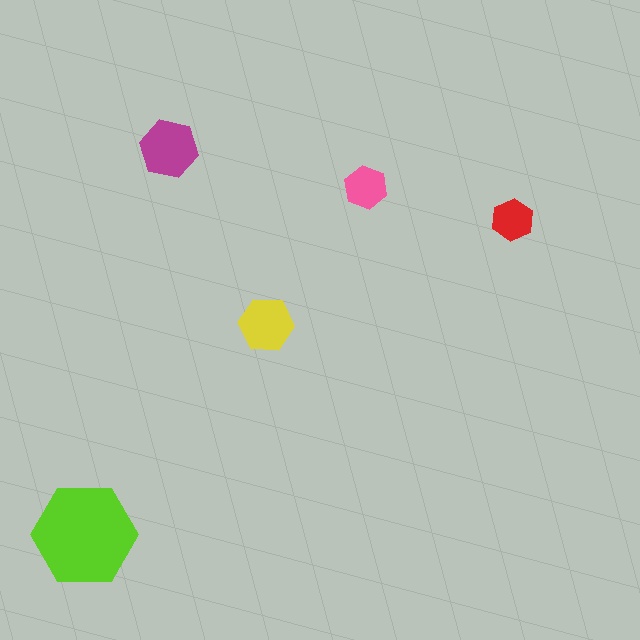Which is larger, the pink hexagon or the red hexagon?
The pink one.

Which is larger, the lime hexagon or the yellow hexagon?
The lime one.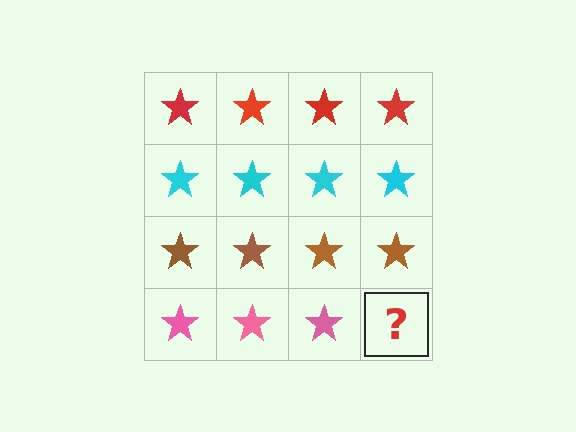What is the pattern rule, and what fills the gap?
The rule is that each row has a consistent color. The gap should be filled with a pink star.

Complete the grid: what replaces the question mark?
The question mark should be replaced with a pink star.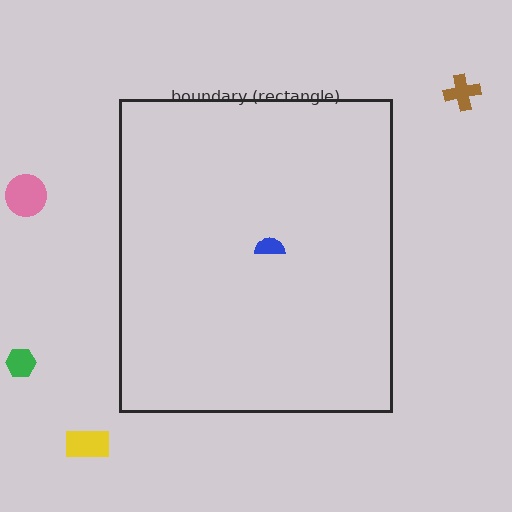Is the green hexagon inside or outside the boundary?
Outside.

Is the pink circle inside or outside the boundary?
Outside.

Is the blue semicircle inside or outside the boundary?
Inside.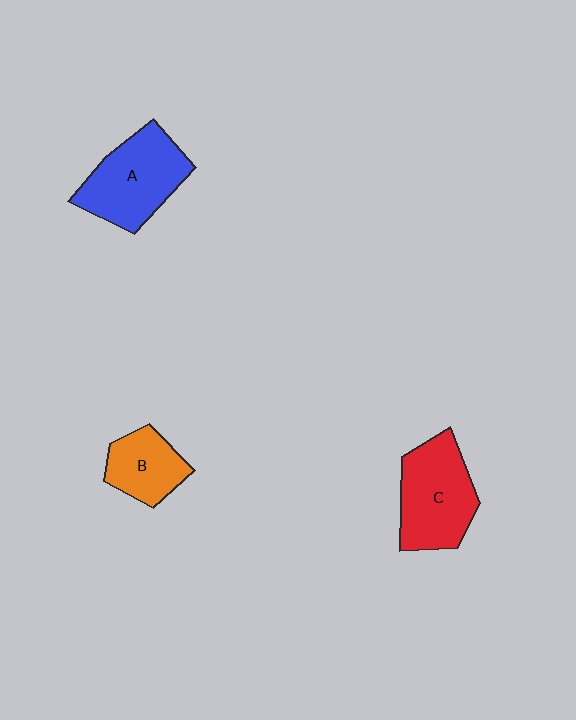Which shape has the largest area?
Shape A (blue).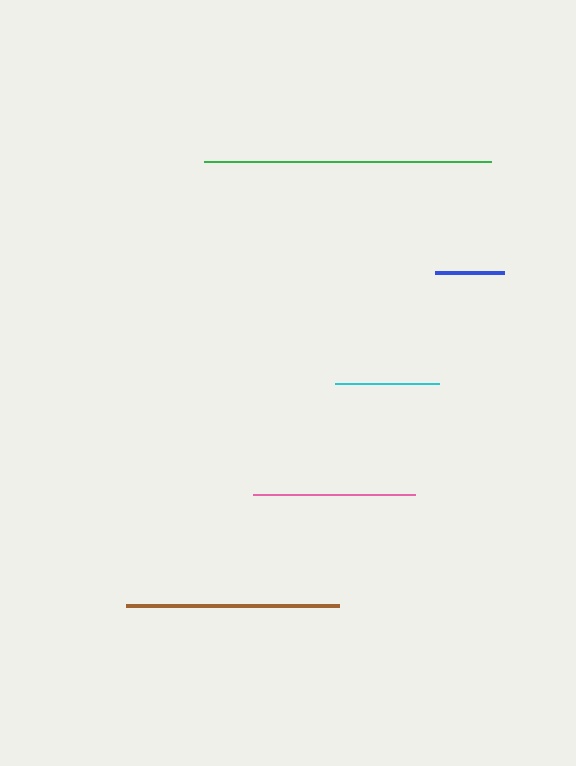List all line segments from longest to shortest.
From longest to shortest: green, brown, pink, cyan, blue.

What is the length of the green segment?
The green segment is approximately 287 pixels long.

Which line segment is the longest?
The green line is the longest at approximately 287 pixels.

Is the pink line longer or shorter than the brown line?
The brown line is longer than the pink line.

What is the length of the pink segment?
The pink segment is approximately 163 pixels long.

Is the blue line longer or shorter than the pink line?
The pink line is longer than the blue line.